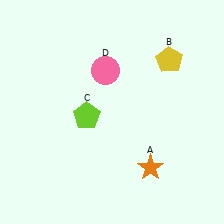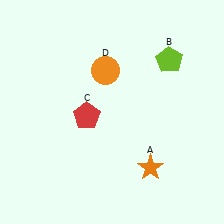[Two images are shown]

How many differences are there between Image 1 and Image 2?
There are 3 differences between the two images.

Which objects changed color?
B changed from yellow to lime. C changed from lime to red. D changed from pink to orange.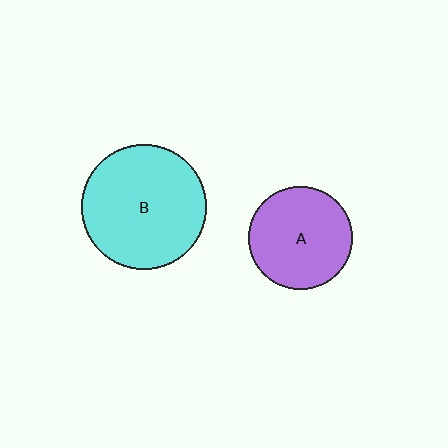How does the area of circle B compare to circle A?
Approximately 1.5 times.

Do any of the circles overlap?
No, none of the circles overlap.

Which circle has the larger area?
Circle B (cyan).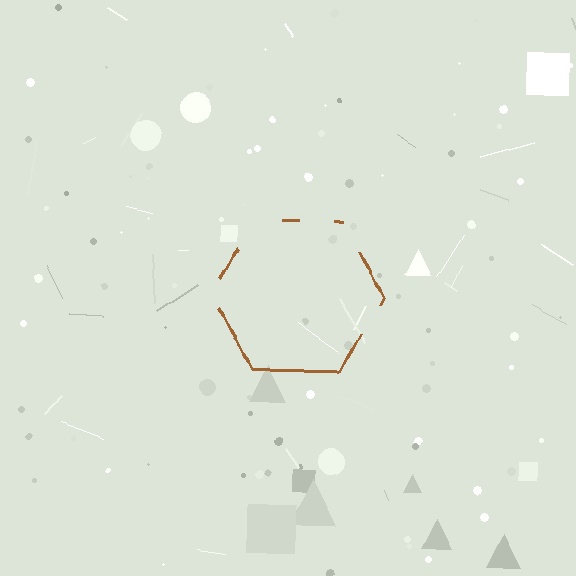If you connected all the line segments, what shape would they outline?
They would outline a hexagon.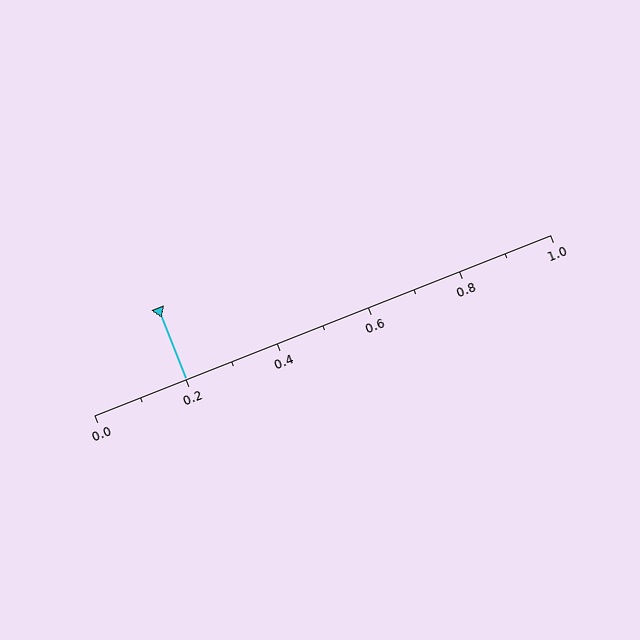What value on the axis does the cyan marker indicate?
The marker indicates approximately 0.2.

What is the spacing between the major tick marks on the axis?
The major ticks are spaced 0.2 apart.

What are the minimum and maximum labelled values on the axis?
The axis runs from 0.0 to 1.0.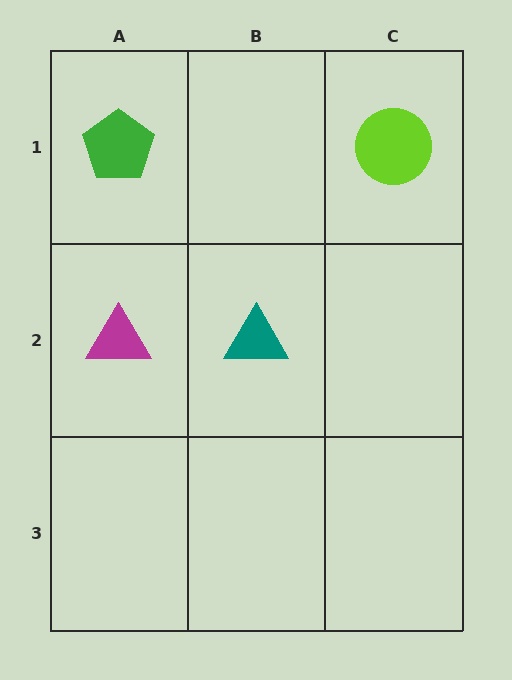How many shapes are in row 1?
2 shapes.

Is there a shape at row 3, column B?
No, that cell is empty.